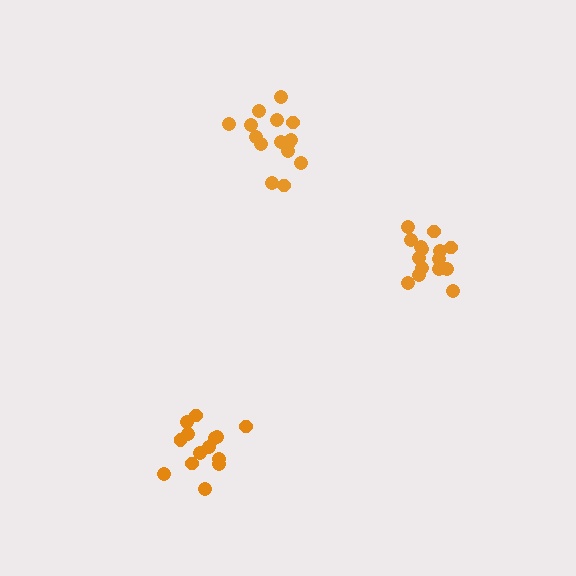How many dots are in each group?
Group 1: 14 dots, Group 2: 15 dots, Group 3: 16 dots (45 total).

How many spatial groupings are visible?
There are 3 spatial groupings.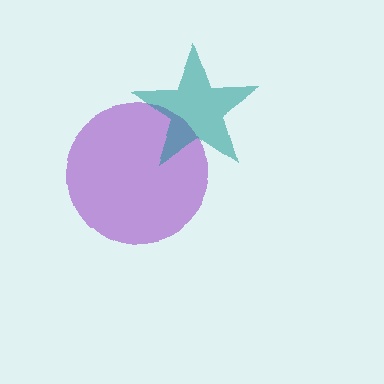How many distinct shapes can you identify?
There are 2 distinct shapes: a purple circle, a teal star.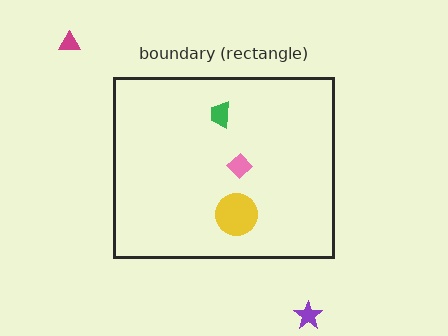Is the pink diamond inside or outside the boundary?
Inside.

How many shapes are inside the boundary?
3 inside, 2 outside.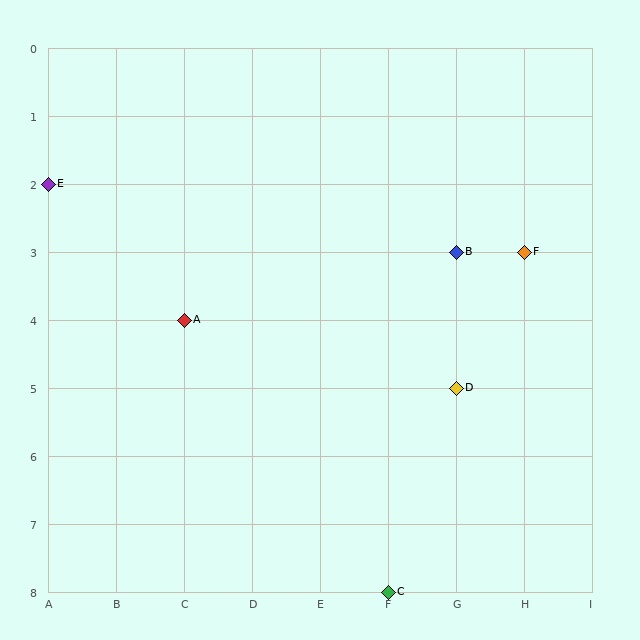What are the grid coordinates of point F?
Point F is at grid coordinates (H, 3).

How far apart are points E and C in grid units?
Points E and C are 5 columns and 6 rows apart (about 7.8 grid units diagonally).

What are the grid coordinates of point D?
Point D is at grid coordinates (G, 5).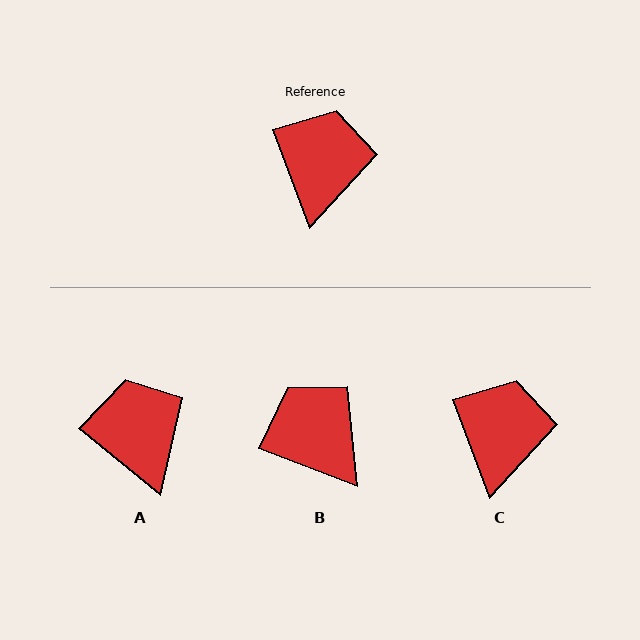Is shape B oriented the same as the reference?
No, it is off by about 48 degrees.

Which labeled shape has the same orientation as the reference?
C.